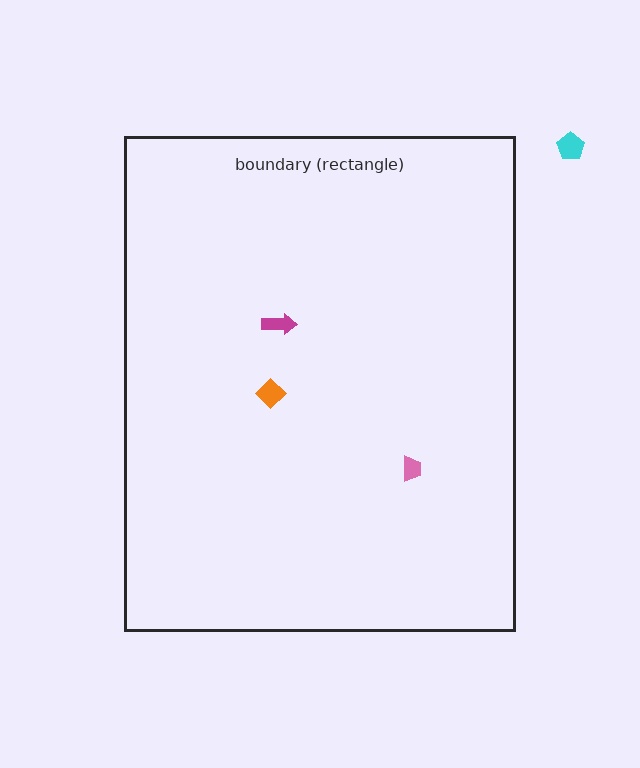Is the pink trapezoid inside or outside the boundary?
Inside.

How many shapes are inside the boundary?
3 inside, 1 outside.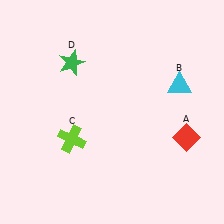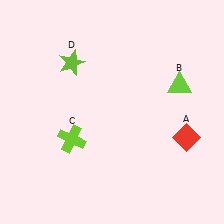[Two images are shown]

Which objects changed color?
B changed from cyan to lime. D changed from green to lime.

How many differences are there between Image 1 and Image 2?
There are 2 differences between the two images.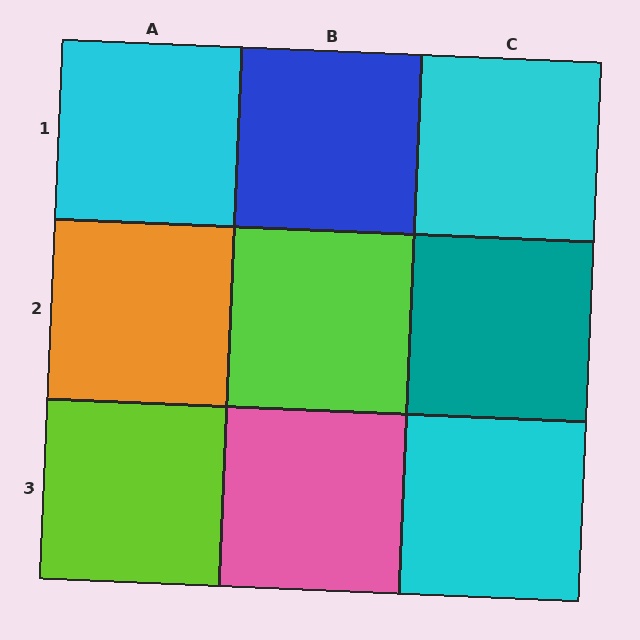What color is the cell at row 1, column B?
Blue.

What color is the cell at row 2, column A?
Orange.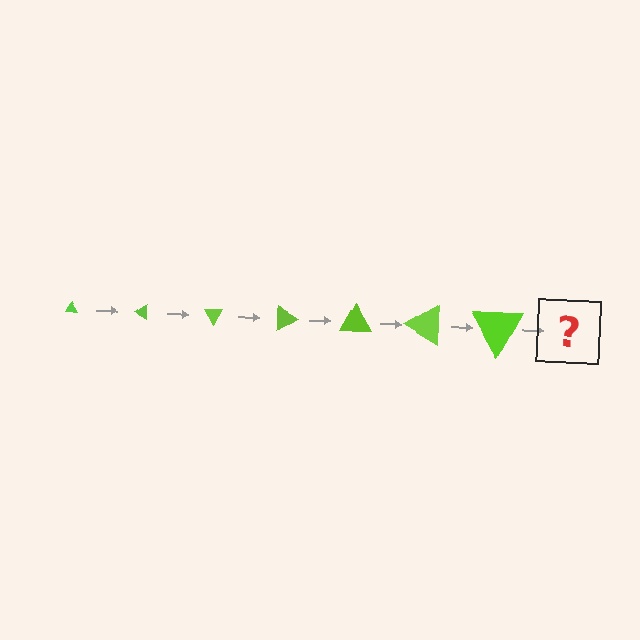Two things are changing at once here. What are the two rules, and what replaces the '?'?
The two rules are that the triangle grows larger each step and it rotates 30 degrees each step. The '?' should be a triangle, larger than the previous one and rotated 210 degrees from the start.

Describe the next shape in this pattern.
It should be a triangle, larger than the previous one and rotated 210 degrees from the start.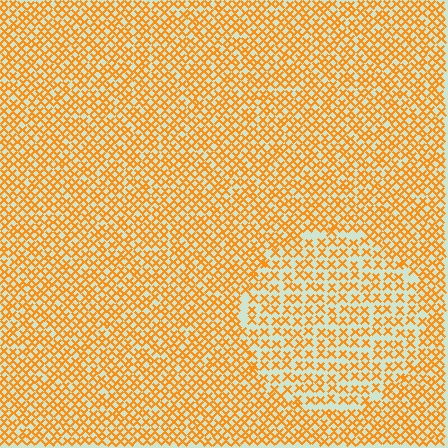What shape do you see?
I see a circle.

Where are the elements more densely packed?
The elements are more densely packed outside the circle boundary.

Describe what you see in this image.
The image contains small orange elements arranged at two different densities. A circle-shaped region is visible where the elements are less densely packed than the surrounding area.